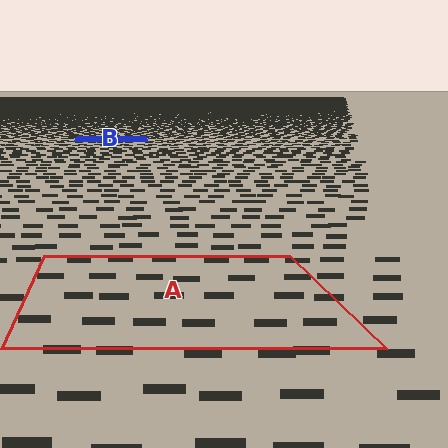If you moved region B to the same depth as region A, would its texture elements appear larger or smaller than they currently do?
They would appear larger. At a closer depth, the same texture elements are projected at a bigger on-screen size.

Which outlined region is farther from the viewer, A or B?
Region B is farther from the viewer — the texture elements inside it appear smaller and more densely packed.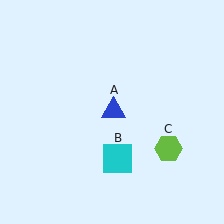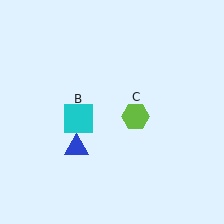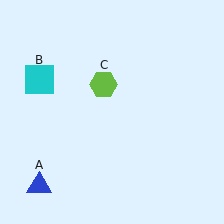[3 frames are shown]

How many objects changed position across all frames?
3 objects changed position: blue triangle (object A), cyan square (object B), lime hexagon (object C).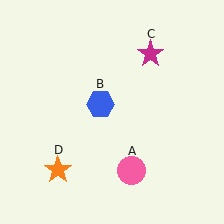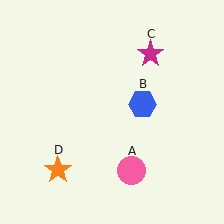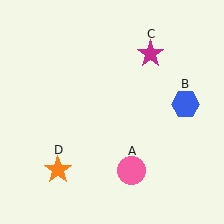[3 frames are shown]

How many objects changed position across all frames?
1 object changed position: blue hexagon (object B).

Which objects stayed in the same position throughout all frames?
Pink circle (object A) and magenta star (object C) and orange star (object D) remained stationary.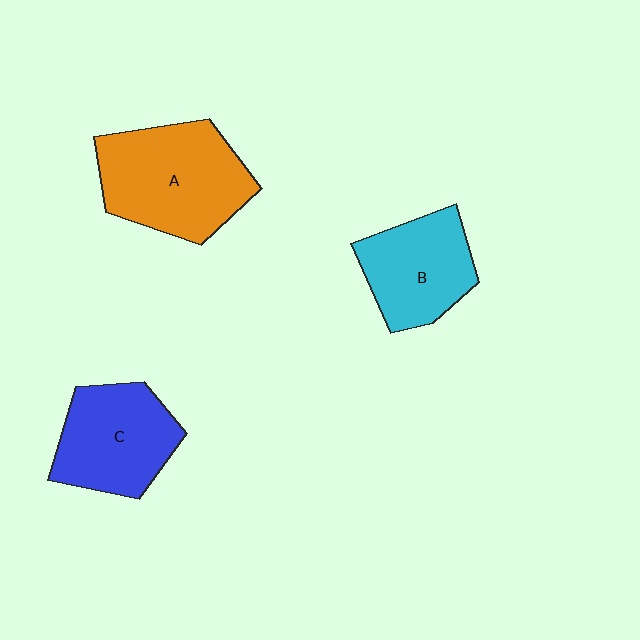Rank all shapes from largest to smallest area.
From largest to smallest: A (orange), C (blue), B (cyan).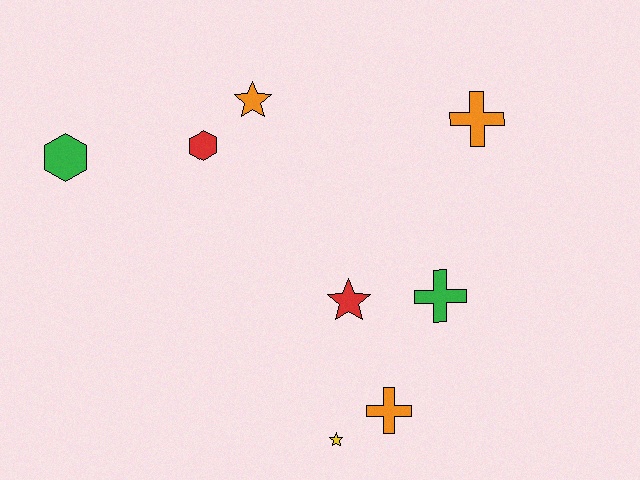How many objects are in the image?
There are 8 objects.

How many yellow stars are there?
There is 1 yellow star.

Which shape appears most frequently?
Cross, with 3 objects.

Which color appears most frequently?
Orange, with 3 objects.